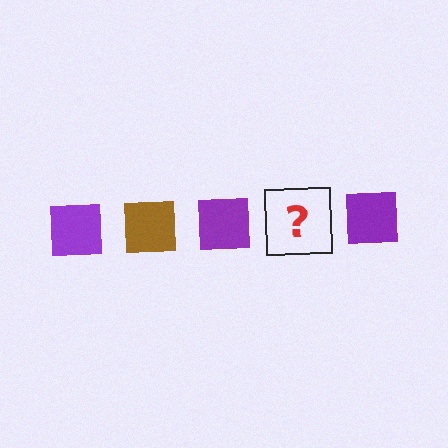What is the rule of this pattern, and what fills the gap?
The rule is that the pattern cycles through purple, brown squares. The gap should be filled with a brown square.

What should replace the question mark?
The question mark should be replaced with a brown square.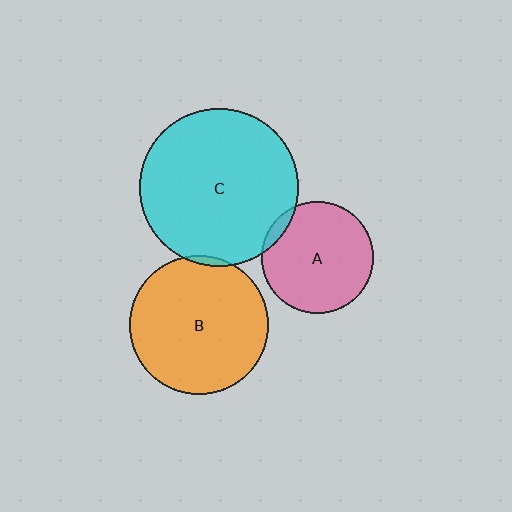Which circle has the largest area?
Circle C (cyan).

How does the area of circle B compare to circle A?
Approximately 1.5 times.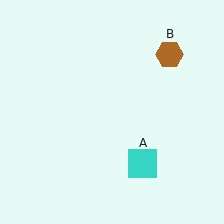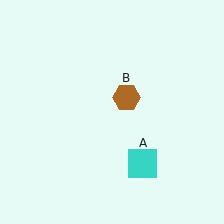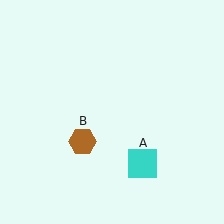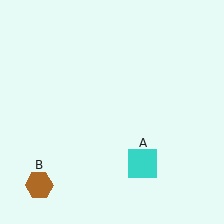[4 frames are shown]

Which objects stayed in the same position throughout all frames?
Cyan square (object A) remained stationary.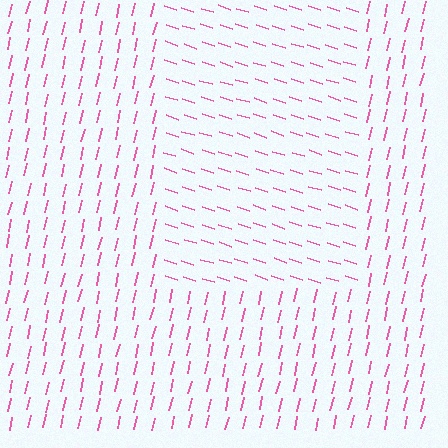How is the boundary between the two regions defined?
The boundary is defined purely by a change in line orientation (approximately 85 degrees difference). All lines are the same color and thickness.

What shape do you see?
I see a rectangle.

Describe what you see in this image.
The image is filled with small pink line segments. A rectangle region in the image has lines oriented differently from the surrounding lines, creating a visible texture boundary.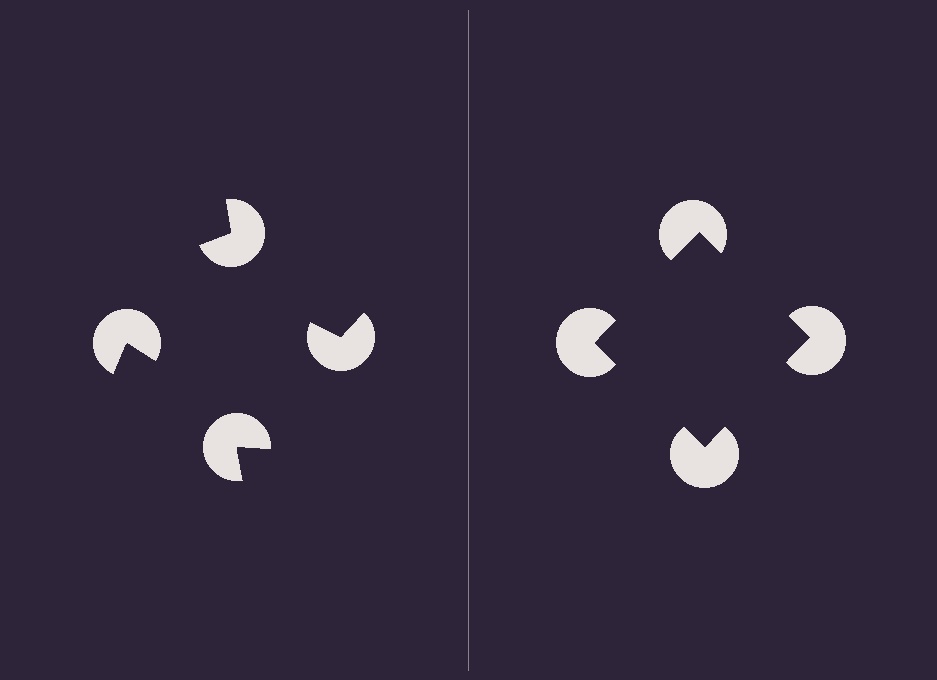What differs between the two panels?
The pac-man discs are positioned identically on both sides; only the wedge orientations differ. On the right they align to a square; on the left they are misaligned.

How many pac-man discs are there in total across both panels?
8 — 4 on each side.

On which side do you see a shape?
An illusory square appears on the right side. On the left side the wedge cuts are rotated, so no coherent shape forms.